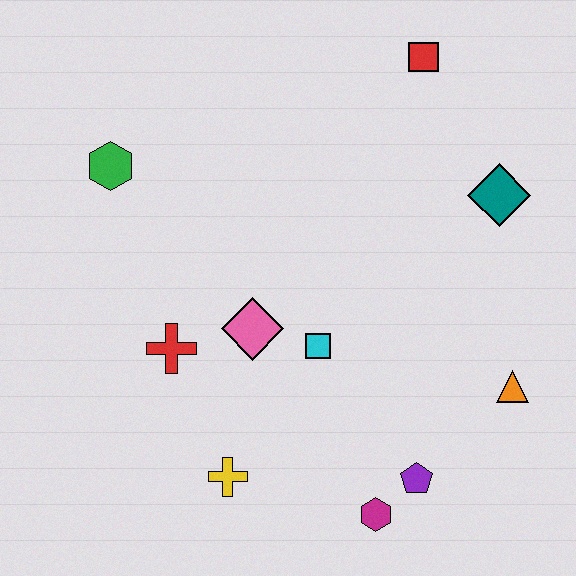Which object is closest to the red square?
The teal diamond is closest to the red square.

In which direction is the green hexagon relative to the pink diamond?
The green hexagon is above the pink diamond.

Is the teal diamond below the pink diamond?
No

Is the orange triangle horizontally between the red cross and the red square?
No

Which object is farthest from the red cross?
The red square is farthest from the red cross.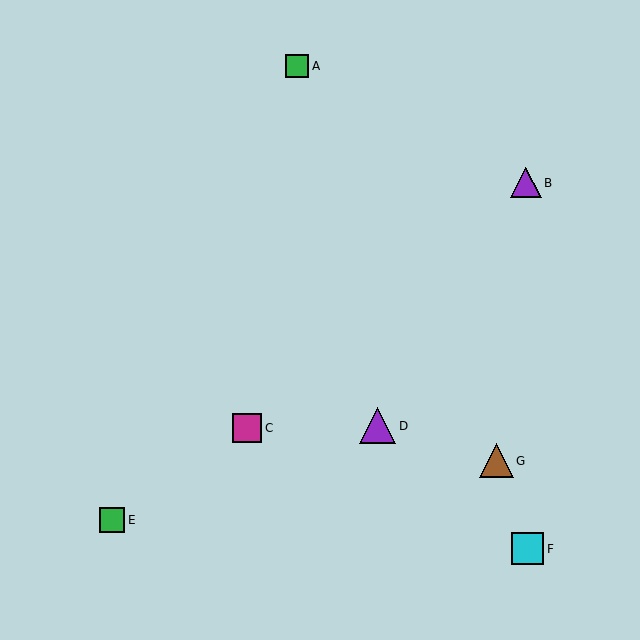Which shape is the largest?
The purple triangle (labeled D) is the largest.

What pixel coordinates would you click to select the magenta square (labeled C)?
Click at (247, 428) to select the magenta square C.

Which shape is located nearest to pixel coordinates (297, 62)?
The green square (labeled A) at (297, 66) is nearest to that location.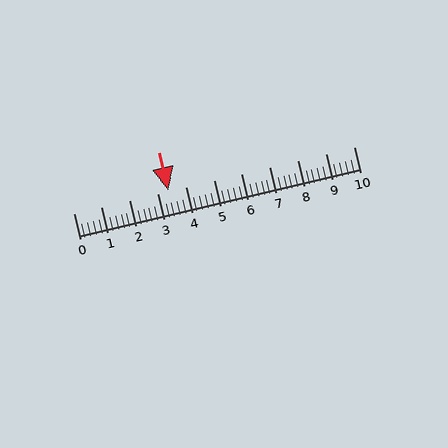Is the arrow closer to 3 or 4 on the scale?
The arrow is closer to 3.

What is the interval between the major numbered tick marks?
The major tick marks are spaced 1 units apart.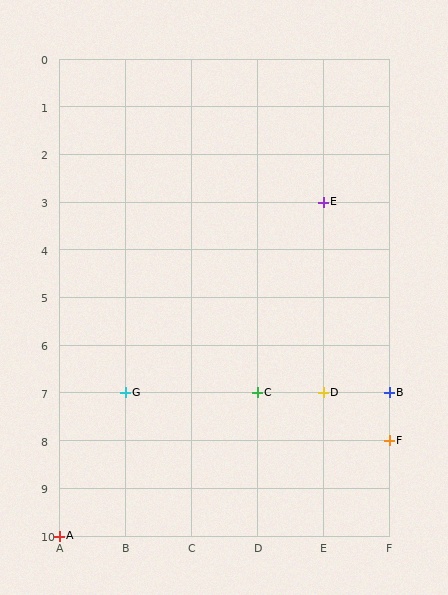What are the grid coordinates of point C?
Point C is at grid coordinates (D, 7).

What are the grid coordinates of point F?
Point F is at grid coordinates (F, 8).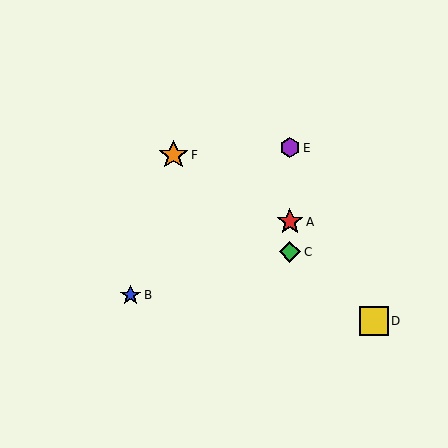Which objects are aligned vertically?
Objects A, C, E are aligned vertically.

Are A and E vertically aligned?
Yes, both are at x≈290.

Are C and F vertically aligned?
No, C is at x≈290 and F is at x≈174.